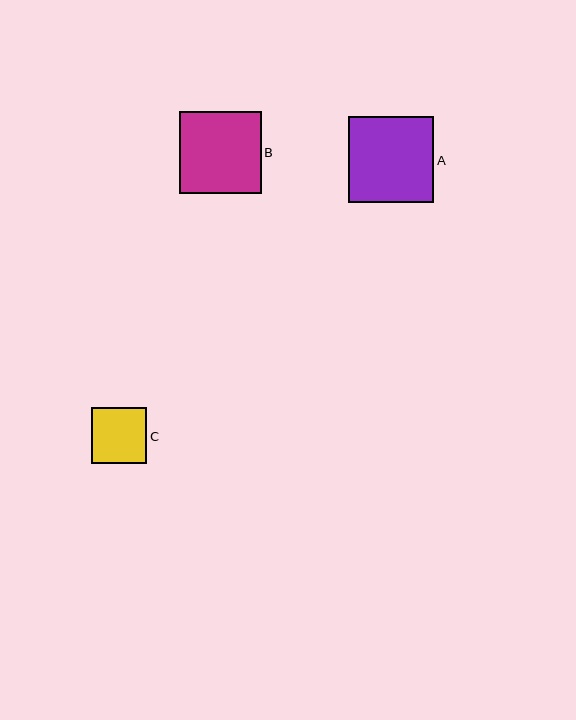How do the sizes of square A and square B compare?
Square A and square B are approximately the same size.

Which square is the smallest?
Square C is the smallest with a size of approximately 55 pixels.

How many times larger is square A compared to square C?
Square A is approximately 1.5 times the size of square C.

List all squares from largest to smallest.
From largest to smallest: A, B, C.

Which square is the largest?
Square A is the largest with a size of approximately 85 pixels.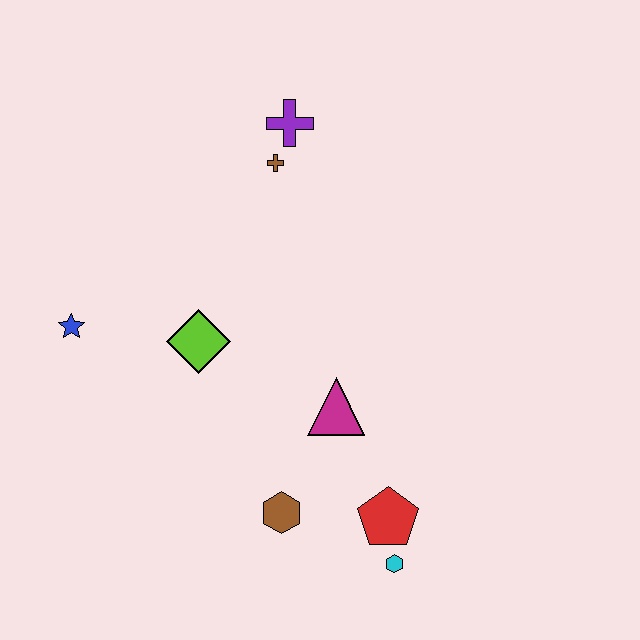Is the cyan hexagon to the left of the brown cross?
No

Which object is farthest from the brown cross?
The cyan hexagon is farthest from the brown cross.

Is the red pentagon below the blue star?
Yes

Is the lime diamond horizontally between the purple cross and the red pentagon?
No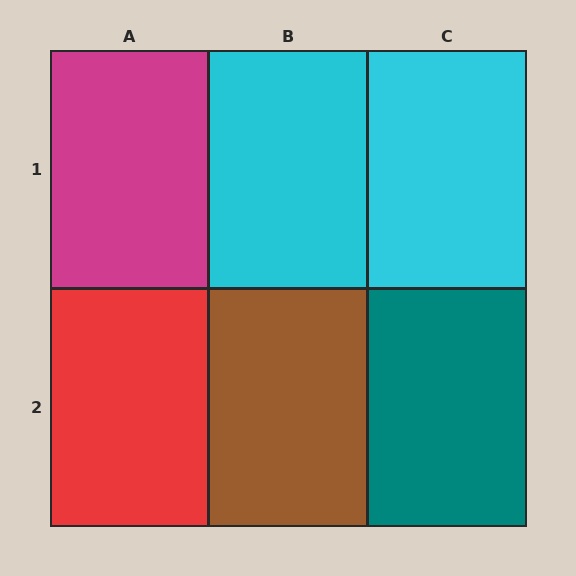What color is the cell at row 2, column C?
Teal.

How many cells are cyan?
2 cells are cyan.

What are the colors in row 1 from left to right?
Magenta, cyan, cyan.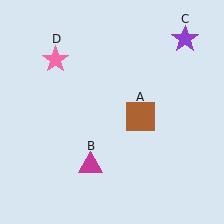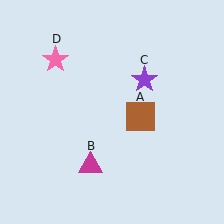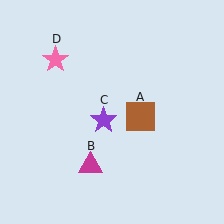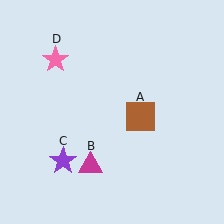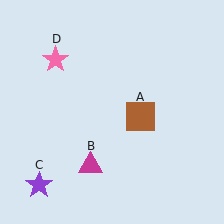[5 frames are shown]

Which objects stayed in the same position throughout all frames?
Brown square (object A) and magenta triangle (object B) and pink star (object D) remained stationary.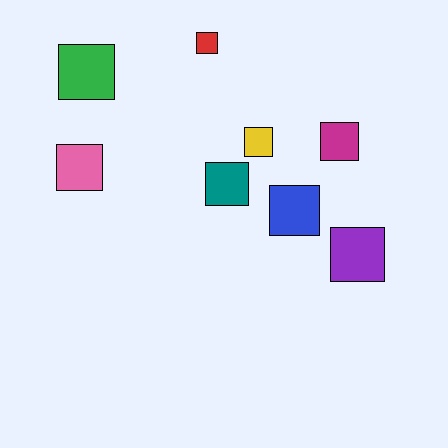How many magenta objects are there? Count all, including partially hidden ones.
There is 1 magenta object.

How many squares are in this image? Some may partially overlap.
There are 8 squares.